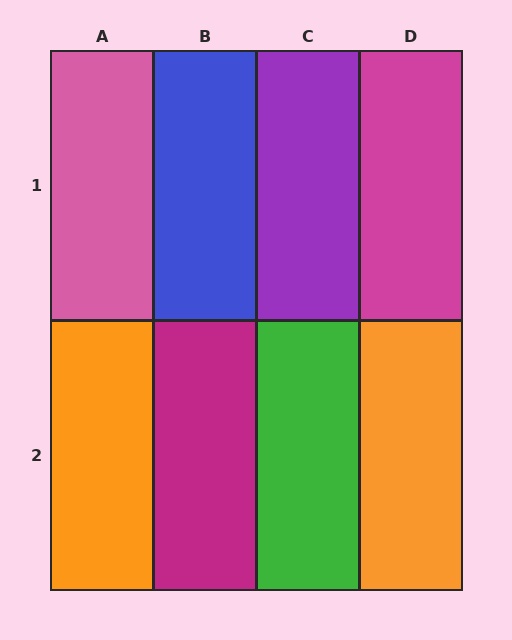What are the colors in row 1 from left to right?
Pink, blue, purple, magenta.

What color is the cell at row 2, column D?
Orange.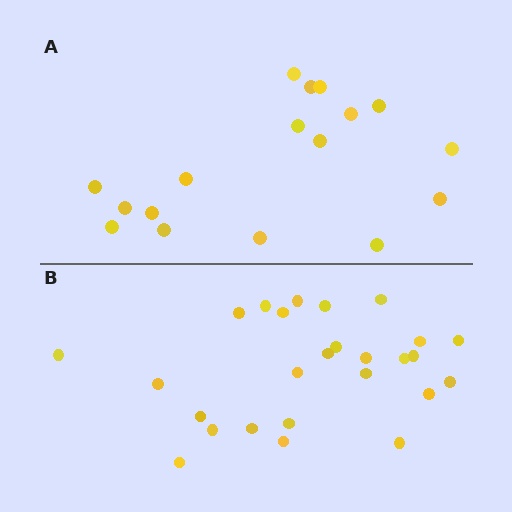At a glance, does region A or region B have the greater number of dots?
Region B (the bottom region) has more dots.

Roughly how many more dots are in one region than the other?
Region B has roughly 8 or so more dots than region A.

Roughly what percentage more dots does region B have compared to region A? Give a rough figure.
About 55% more.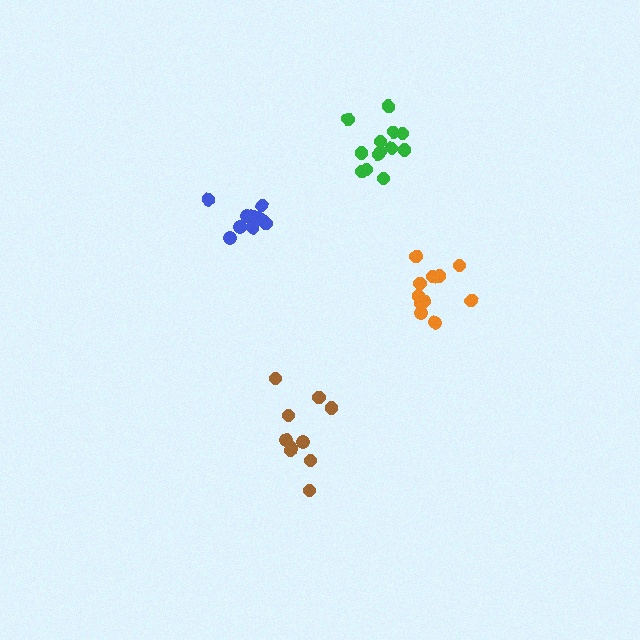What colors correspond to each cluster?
The clusters are colored: green, blue, brown, orange.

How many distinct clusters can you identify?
There are 4 distinct clusters.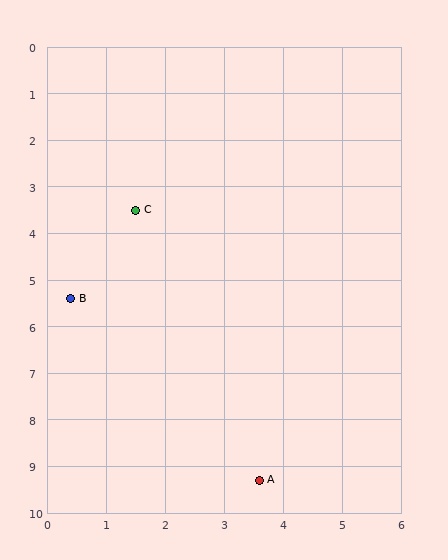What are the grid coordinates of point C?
Point C is at approximately (1.5, 3.5).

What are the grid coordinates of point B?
Point B is at approximately (0.4, 5.4).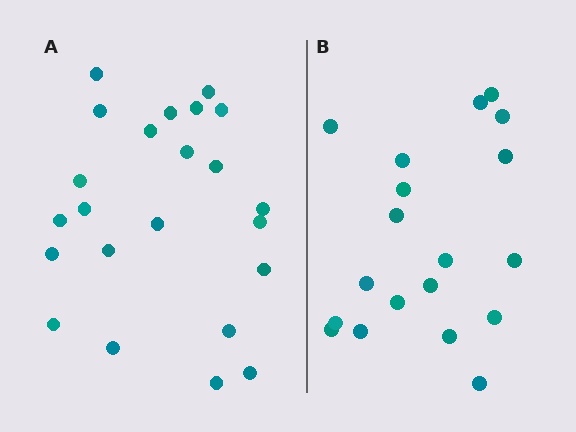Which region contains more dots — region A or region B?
Region A (the left region) has more dots.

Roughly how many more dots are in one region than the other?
Region A has about 4 more dots than region B.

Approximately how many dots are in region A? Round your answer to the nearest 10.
About 20 dots. (The exact count is 23, which rounds to 20.)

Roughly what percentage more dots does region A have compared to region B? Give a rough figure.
About 20% more.